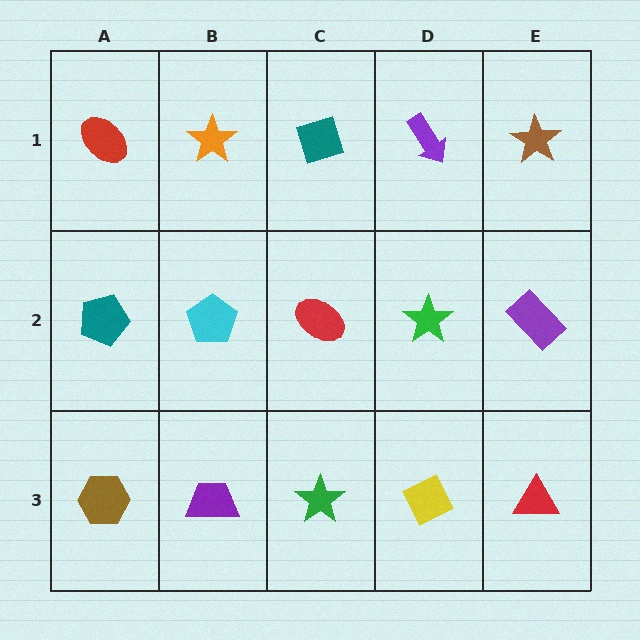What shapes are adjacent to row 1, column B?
A cyan pentagon (row 2, column B), a red ellipse (row 1, column A), a teal diamond (row 1, column C).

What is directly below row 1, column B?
A cyan pentagon.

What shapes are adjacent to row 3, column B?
A cyan pentagon (row 2, column B), a brown hexagon (row 3, column A), a green star (row 3, column C).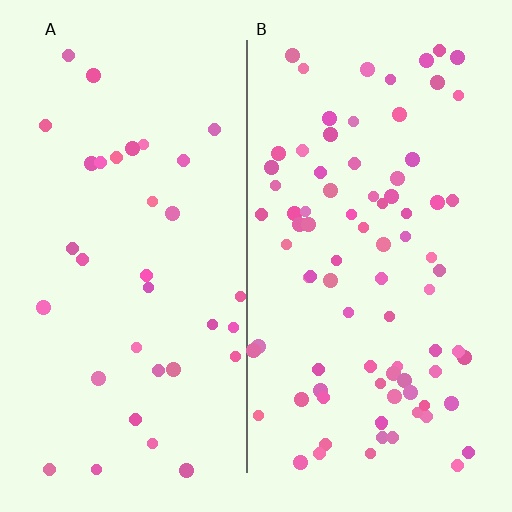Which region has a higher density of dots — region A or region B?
B (the right).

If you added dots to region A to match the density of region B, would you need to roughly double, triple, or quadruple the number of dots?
Approximately double.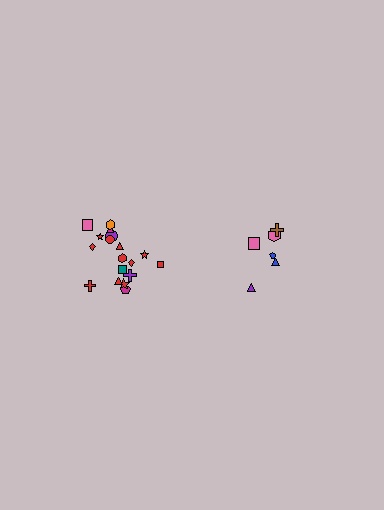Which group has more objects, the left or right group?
The left group.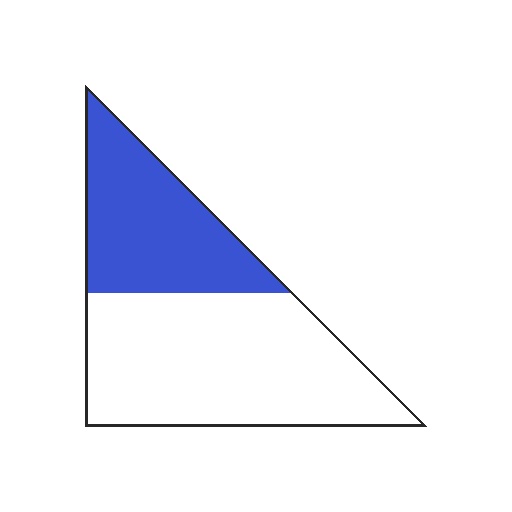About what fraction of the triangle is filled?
About three eighths (3/8).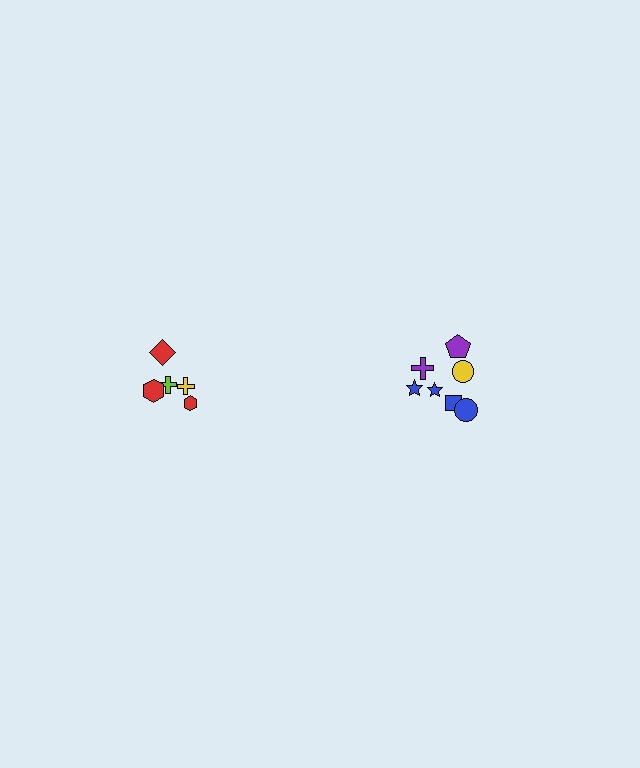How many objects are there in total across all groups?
There are 12 objects.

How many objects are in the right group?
There are 7 objects.